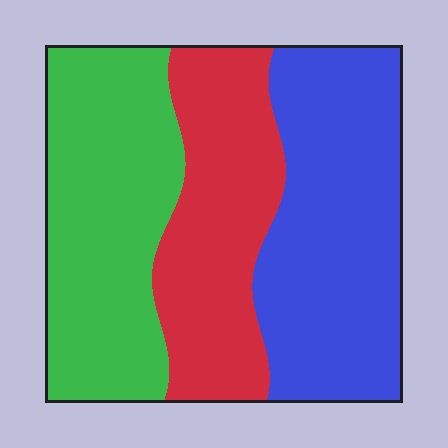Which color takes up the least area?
Red, at roughly 30%.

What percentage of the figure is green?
Green covers about 35% of the figure.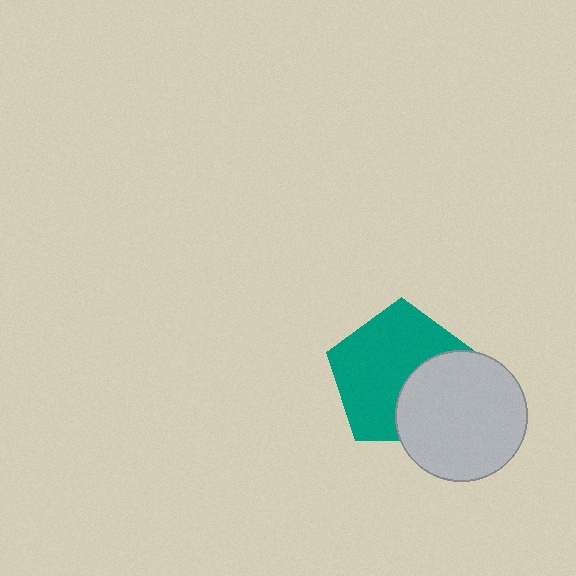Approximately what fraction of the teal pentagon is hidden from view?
Roughly 35% of the teal pentagon is hidden behind the light gray circle.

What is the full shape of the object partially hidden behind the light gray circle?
The partially hidden object is a teal pentagon.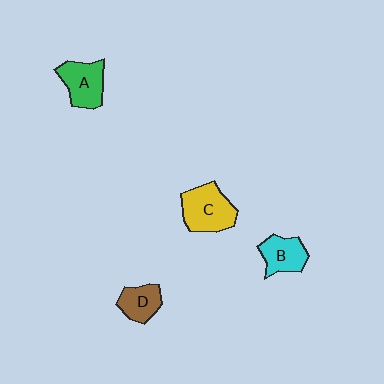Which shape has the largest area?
Shape C (yellow).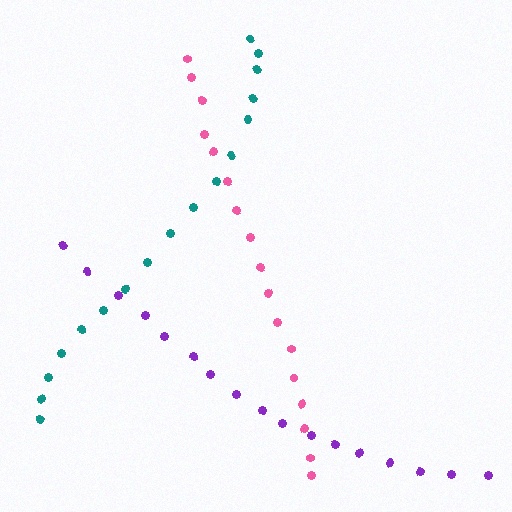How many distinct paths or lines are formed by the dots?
There are 3 distinct paths.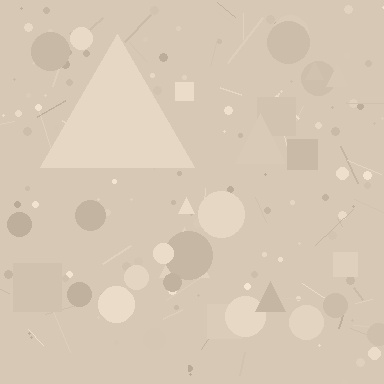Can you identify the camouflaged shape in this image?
The camouflaged shape is a triangle.